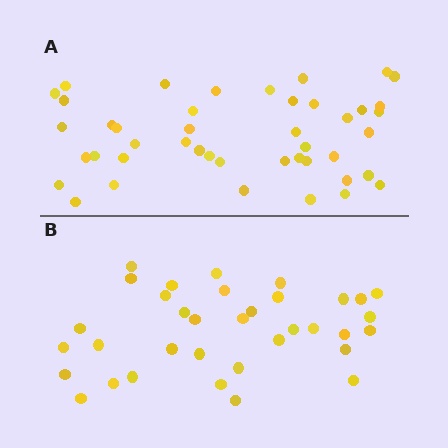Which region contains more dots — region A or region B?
Region A (the top region) has more dots.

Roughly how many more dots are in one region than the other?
Region A has roughly 8 or so more dots than region B.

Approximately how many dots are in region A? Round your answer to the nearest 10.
About 40 dots. (The exact count is 44, which rounds to 40.)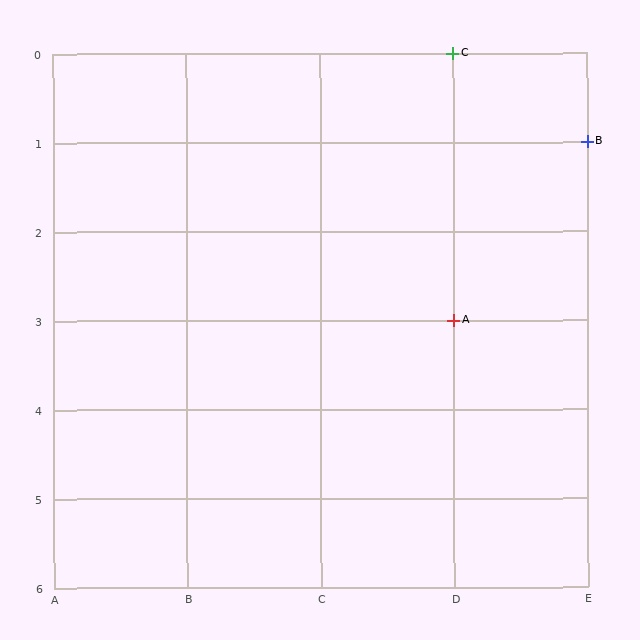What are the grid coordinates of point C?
Point C is at grid coordinates (D, 0).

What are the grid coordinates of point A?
Point A is at grid coordinates (D, 3).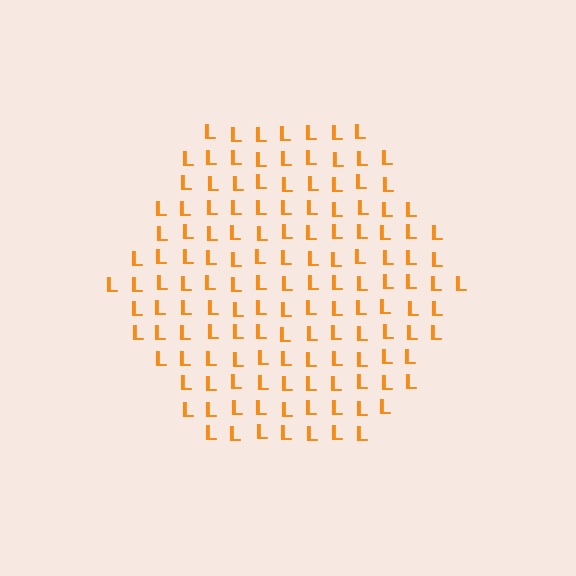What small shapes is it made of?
It is made of small letter L's.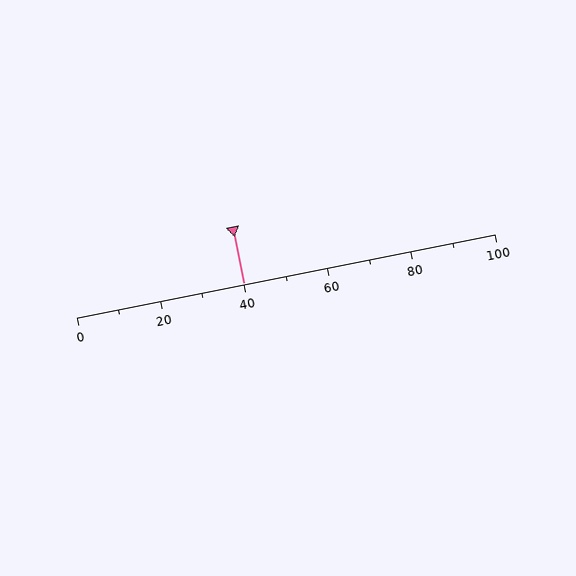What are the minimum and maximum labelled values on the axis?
The axis runs from 0 to 100.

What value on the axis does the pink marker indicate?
The marker indicates approximately 40.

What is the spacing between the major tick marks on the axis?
The major ticks are spaced 20 apart.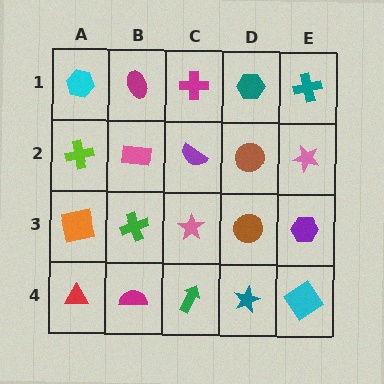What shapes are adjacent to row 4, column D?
A brown circle (row 3, column D), a green arrow (row 4, column C), a cyan diamond (row 4, column E).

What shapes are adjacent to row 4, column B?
A green cross (row 3, column B), a red triangle (row 4, column A), a green arrow (row 4, column C).